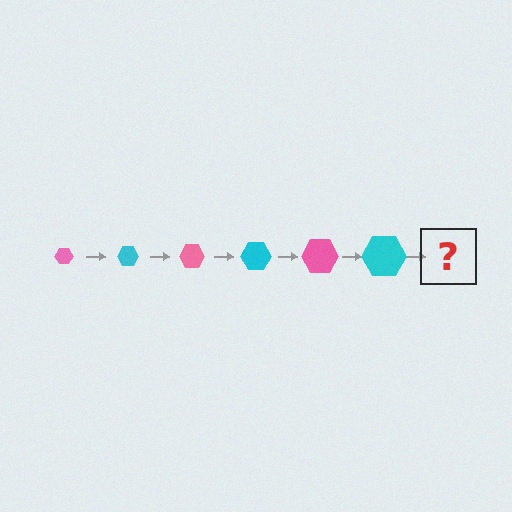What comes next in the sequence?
The next element should be a pink hexagon, larger than the previous one.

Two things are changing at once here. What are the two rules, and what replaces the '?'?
The two rules are that the hexagon grows larger each step and the color cycles through pink and cyan. The '?' should be a pink hexagon, larger than the previous one.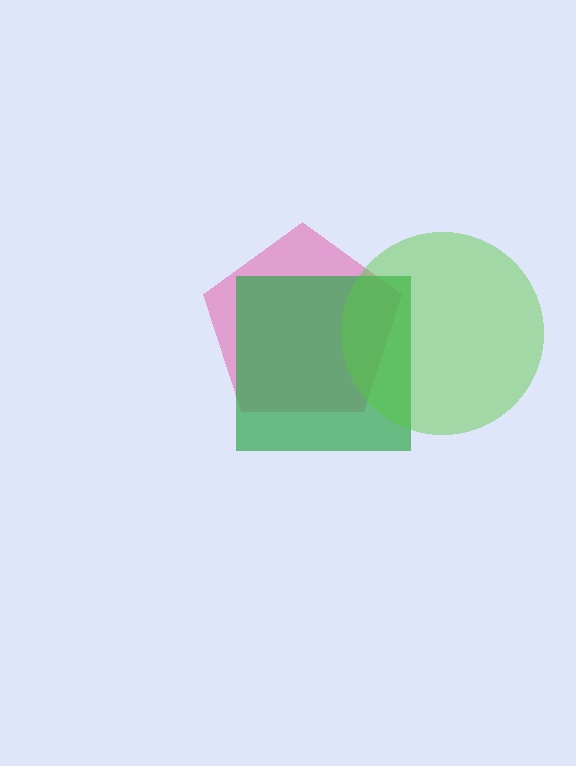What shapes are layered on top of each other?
The layered shapes are: a pink pentagon, a green square, a lime circle.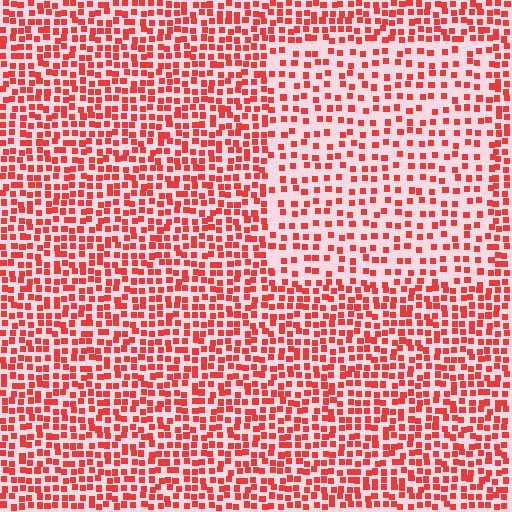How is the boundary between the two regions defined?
The boundary is defined by a change in element density (approximately 1.8x ratio). All elements are the same color, size, and shape.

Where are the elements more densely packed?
The elements are more densely packed outside the rectangle boundary.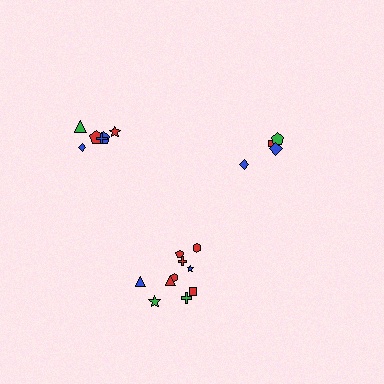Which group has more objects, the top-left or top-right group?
The top-left group.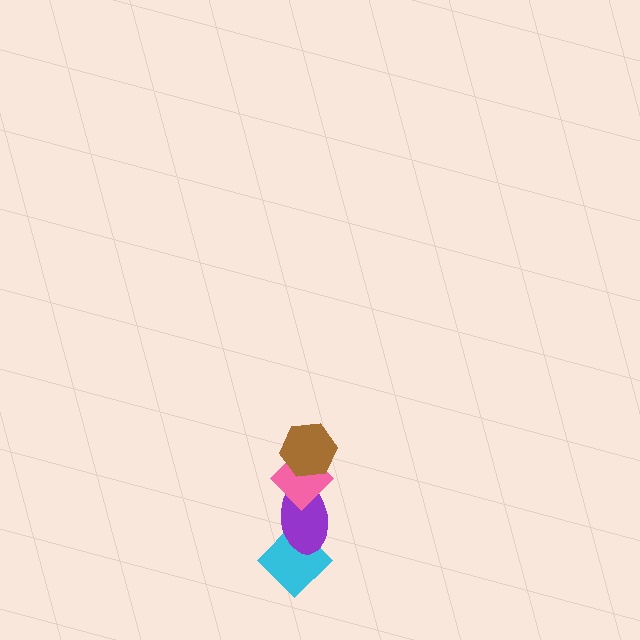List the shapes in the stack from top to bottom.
From top to bottom: the brown hexagon, the pink diamond, the purple ellipse, the cyan diamond.